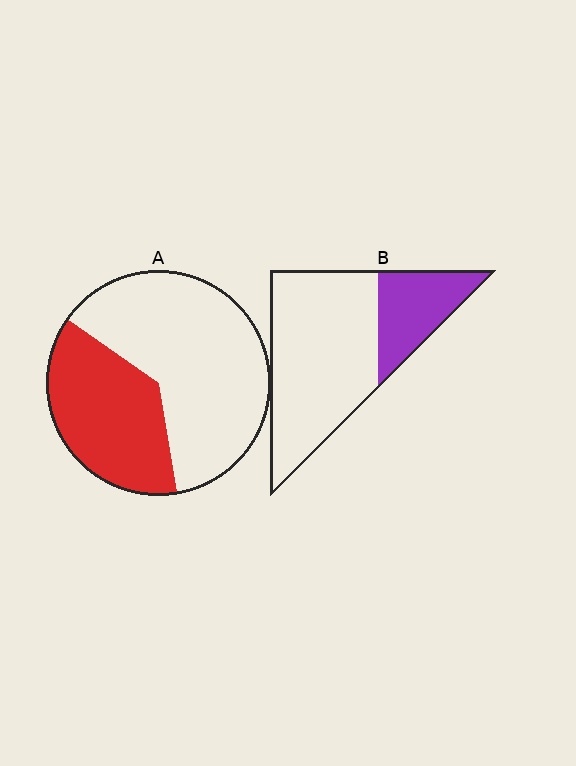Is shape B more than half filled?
No.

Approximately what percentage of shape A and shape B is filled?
A is approximately 35% and B is approximately 25%.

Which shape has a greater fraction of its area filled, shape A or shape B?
Shape A.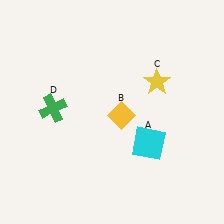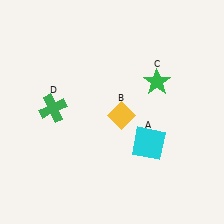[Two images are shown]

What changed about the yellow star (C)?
In Image 1, C is yellow. In Image 2, it changed to green.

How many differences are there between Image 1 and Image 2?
There is 1 difference between the two images.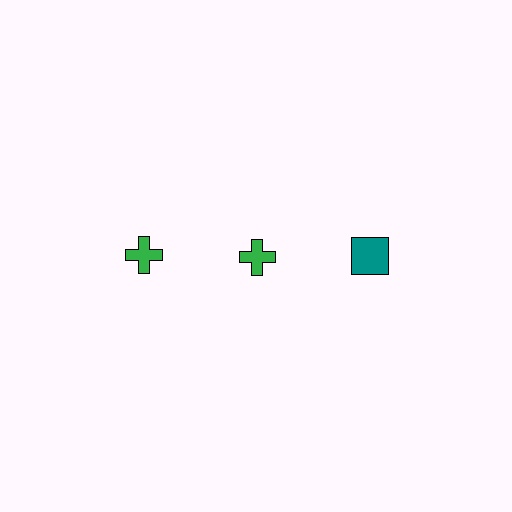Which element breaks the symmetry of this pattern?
The teal square in the top row, center column breaks the symmetry. All other shapes are green crosses.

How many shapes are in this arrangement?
There are 3 shapes arranged in a grid pattern.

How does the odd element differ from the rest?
It differs in both color (teal instead of green) and shape (square instead of cross).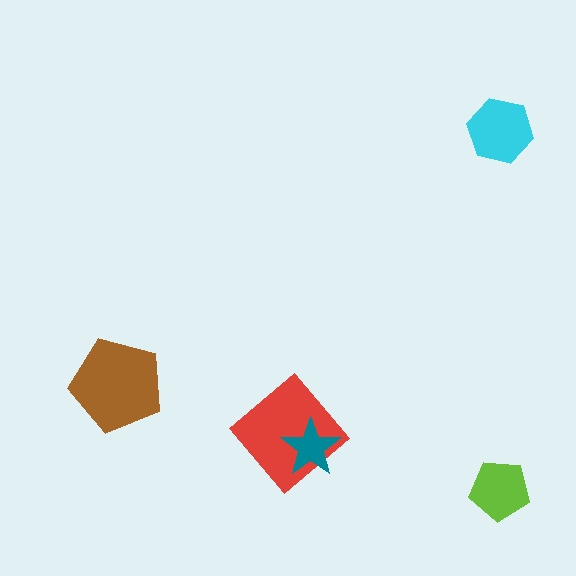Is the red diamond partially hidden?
Yes, it is partially covered by another shape.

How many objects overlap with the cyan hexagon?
0 objects overlap with the cyan hexagon.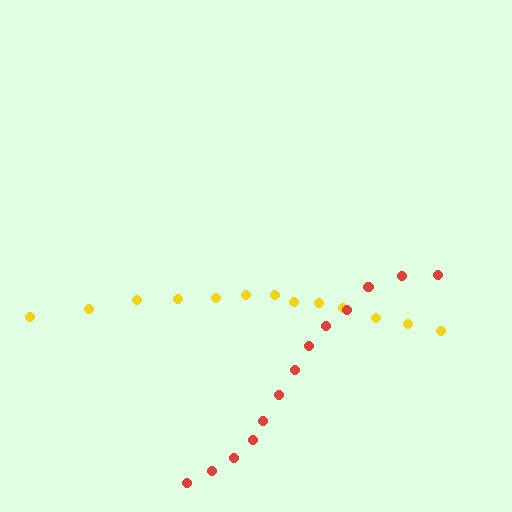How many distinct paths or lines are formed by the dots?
There are 2 distinct paths.